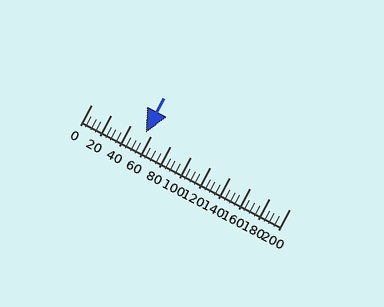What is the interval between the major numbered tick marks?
The major tick marks are spaced 20 units apart.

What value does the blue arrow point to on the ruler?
The blue arrow points to approximately 55.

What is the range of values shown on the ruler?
The ruler shows values from 0 to 200.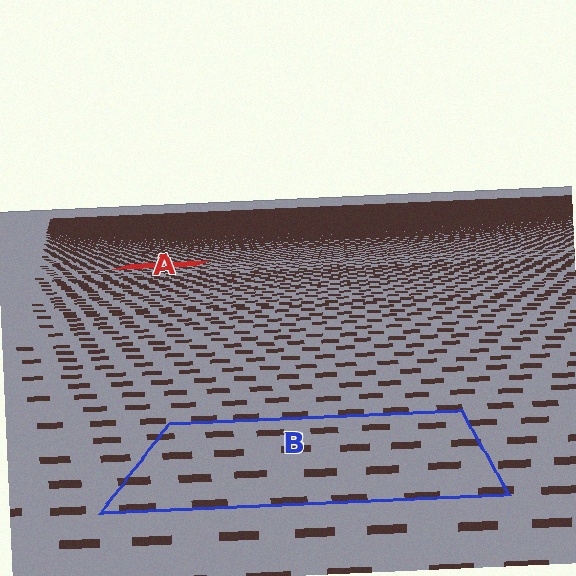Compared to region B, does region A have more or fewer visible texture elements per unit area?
Region A has more texture elements per unit area — they are packed more densely because it is farther away.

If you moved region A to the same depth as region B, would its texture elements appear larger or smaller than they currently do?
They would appear larger. At a closer depth, the same texture elements are projected at a bigger on-screen size.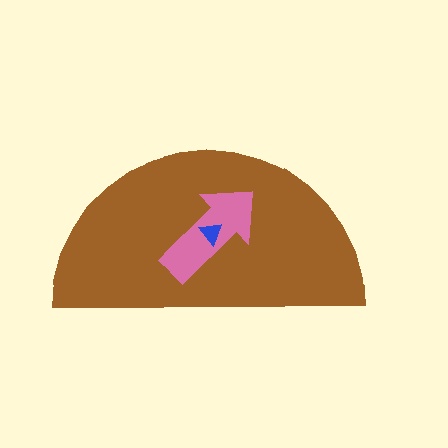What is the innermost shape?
The blue triangle.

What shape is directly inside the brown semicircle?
The pink arrow.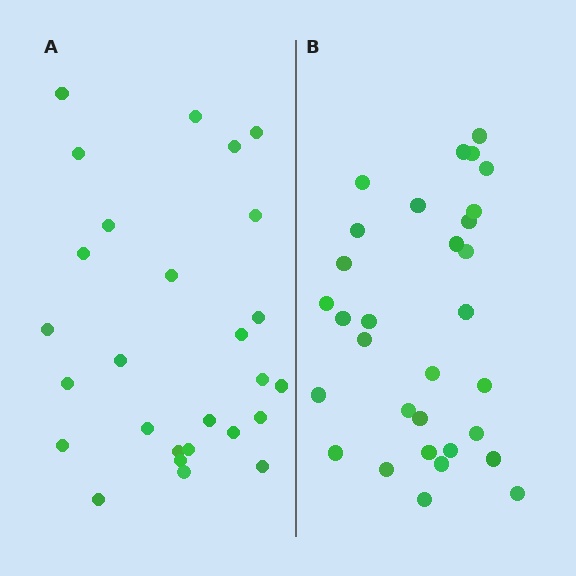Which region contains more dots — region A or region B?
Region B (the right region) has more dots.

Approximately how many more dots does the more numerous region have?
Region B has about 4 more dots than region A.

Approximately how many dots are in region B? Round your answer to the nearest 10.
About 30 dots. (The exact count is 31, which rounds to 30.)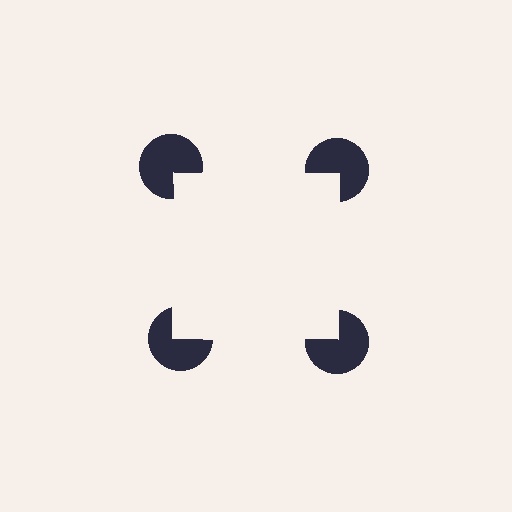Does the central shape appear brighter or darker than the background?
It typically appears slightly brighter than the background, even though no actual brightness change is drawn.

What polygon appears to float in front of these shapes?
An illusory square — its edges are inferred from the aligned wedge cuts in the pac-man discs, not physically drawn.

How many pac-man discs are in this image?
There are 4 — one at each vertex of the illusory square.